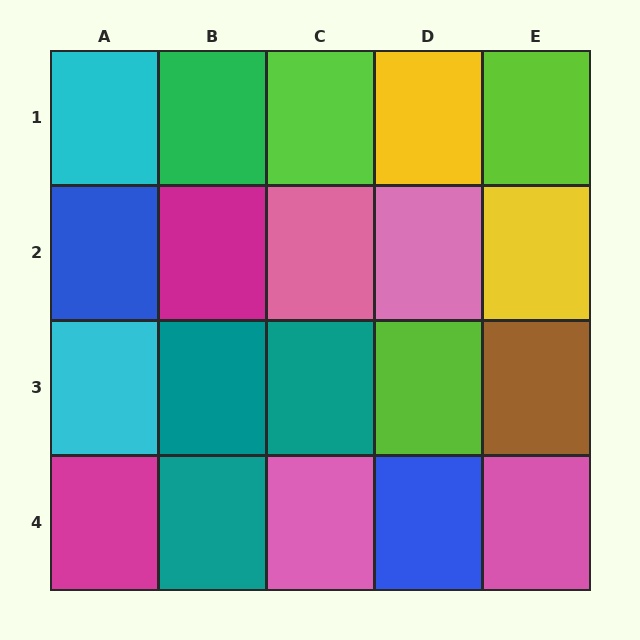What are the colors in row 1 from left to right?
Cyan, green, lime, yellow, lime.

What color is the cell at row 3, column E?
Brown.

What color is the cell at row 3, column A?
Cyan.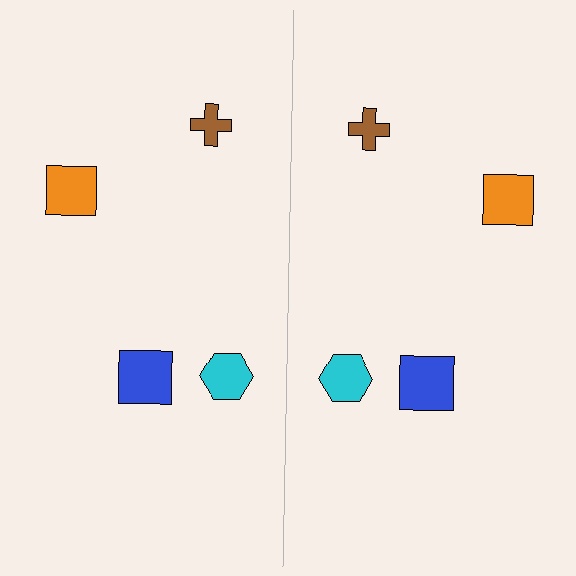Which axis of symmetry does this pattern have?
The pattern has a vertical axis of symmetry running through the center of the image.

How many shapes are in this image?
There are 8 shapes in this image.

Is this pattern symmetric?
Yes, this pattern has bilateral (reflection) symmetry.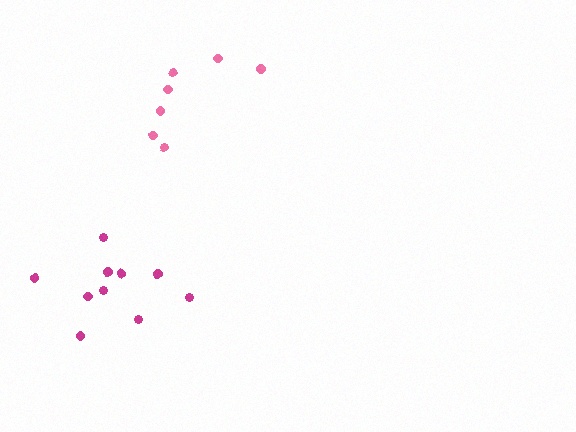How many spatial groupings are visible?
There are 2 spatial groupings.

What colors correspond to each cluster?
The clusters are colored: magenta, pink.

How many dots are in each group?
Group 1: 10 dots, Group 2: 7 dots (17 total).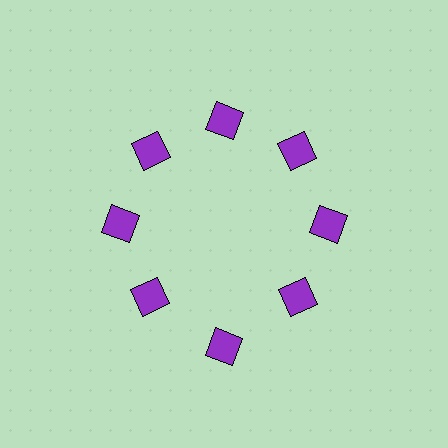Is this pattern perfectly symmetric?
No. The 8 purple squares are arranged in a ring, but one element near the 6 o'clock position is pushed outward from the center, breaking the 8-fold rotational symmetry.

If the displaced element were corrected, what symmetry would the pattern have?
It would have 8-fold rotational symmetry — the pattern would map onto itself every 45 degrees.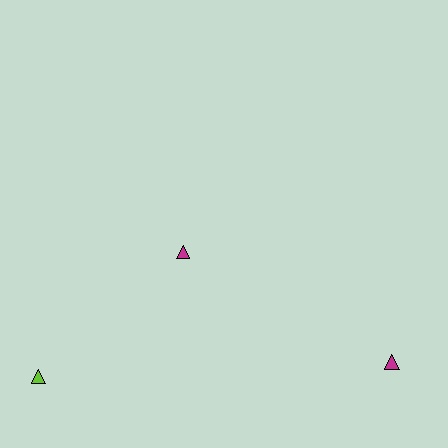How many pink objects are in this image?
There are no pink objects.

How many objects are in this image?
There are 3 objects.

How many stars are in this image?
There are no stars.